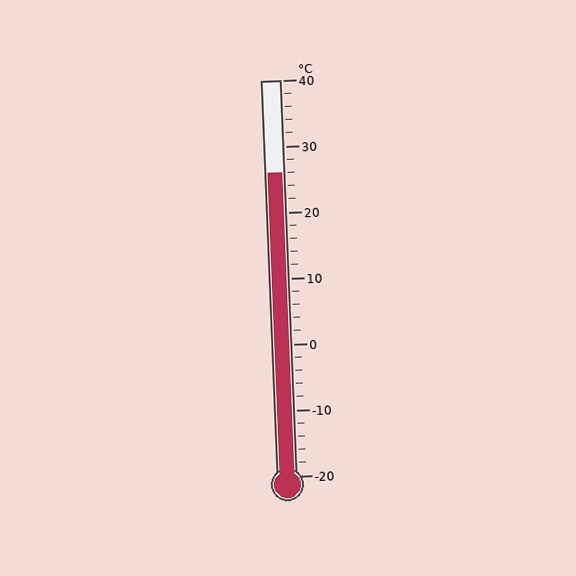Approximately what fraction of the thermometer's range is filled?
The thermometer is filled to approximately 75% of its range.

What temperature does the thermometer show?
The thermometer shows approximately 26°C.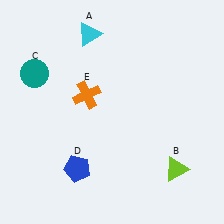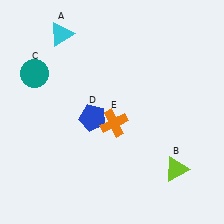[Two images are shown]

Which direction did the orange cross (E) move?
The orange cross (E) moved down.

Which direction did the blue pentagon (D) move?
The blue pentagon (D) moved up.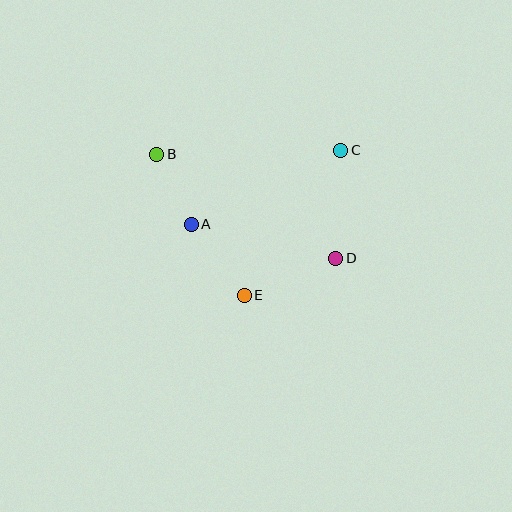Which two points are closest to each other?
Points A and B are closest to each other.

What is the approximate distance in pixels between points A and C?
The distance between A and C is approximately 167 pixels.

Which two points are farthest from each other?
Points B and D are farthest from each other.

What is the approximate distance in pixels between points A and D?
The distance between A and D is approximately 149 pixels.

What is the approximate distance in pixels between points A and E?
The distance between A and E is approximately 89 pixels.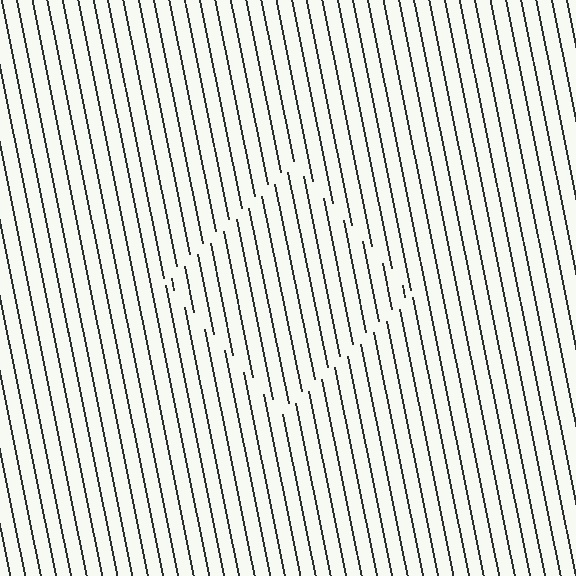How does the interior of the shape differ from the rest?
The interior of the shape contains the same grating, shifted by half a period — the contour is defined by the phase discontinuity where line-ends from the inner and outer gratings abut.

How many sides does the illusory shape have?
4 sides — the line-ends trace a square.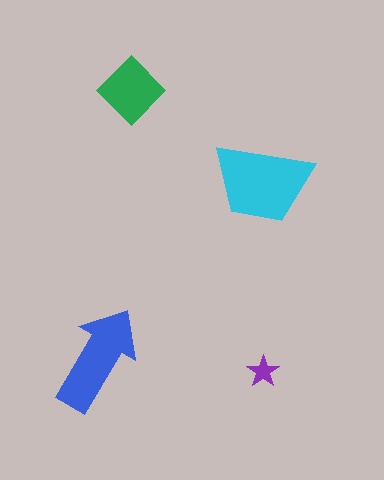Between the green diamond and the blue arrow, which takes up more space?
The blue arrow.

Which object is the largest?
The cyan trapezoid.